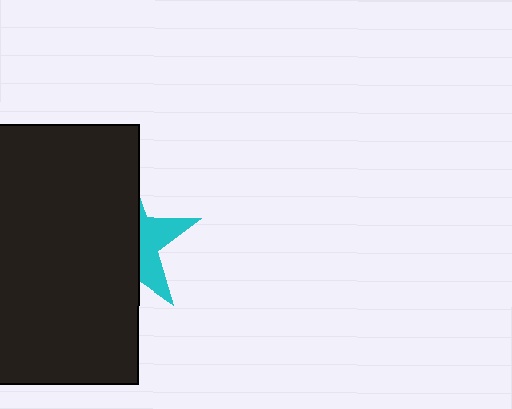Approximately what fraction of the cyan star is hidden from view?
Roughly 66% of the cyan star is hidden behind the black rectangle.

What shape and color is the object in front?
The object in front is a black rectangle.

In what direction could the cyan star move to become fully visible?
The cyan star could move right. That would shift it out from behind the black rectangle entirely.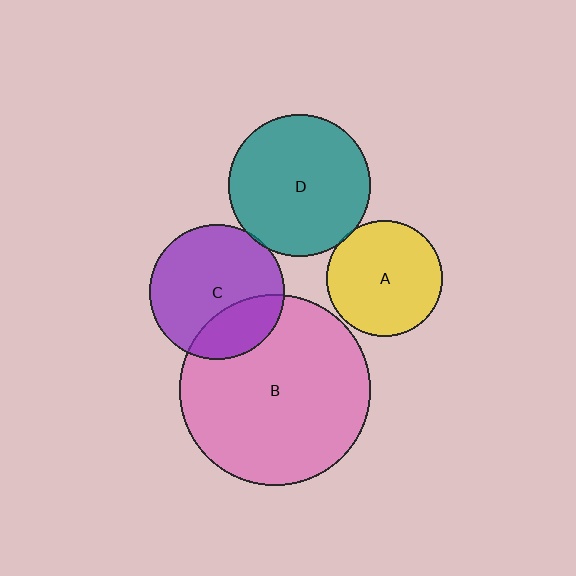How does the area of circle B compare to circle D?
Approximately 1.8 times.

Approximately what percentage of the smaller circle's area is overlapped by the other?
Approximately 5%.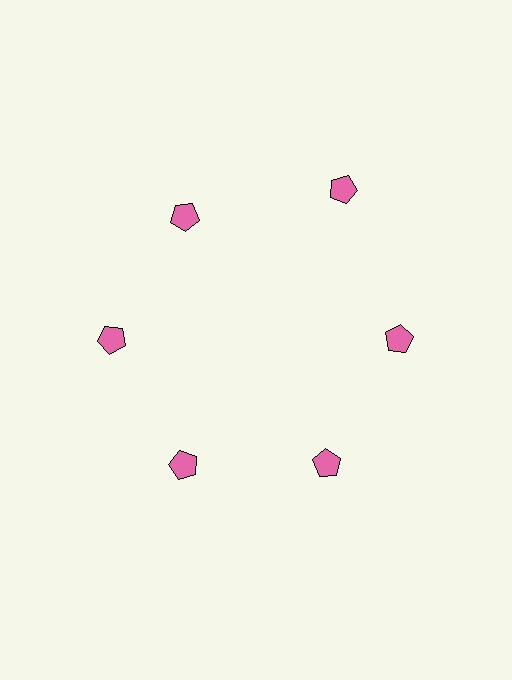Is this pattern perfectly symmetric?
No. The 6 pink pentagons are arranged in a ring, but one element near the 1 o'clock position is pushed outward from the center, breaking the 6-fold rotational symmetry.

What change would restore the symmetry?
The symmetry would be restored by moving it inward, back onto the ring so that all 6 pentagons sit at equal angles and equal distance from the center.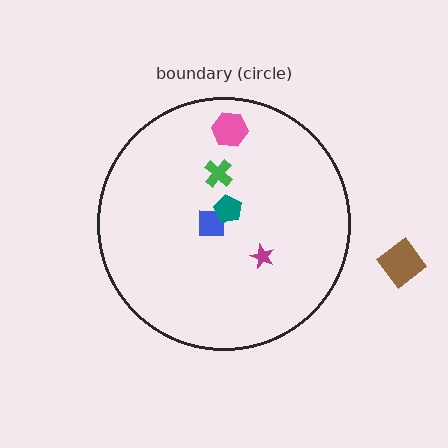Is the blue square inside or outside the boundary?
Inside.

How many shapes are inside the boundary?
5 inside, 1 outside.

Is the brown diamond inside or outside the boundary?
Outside.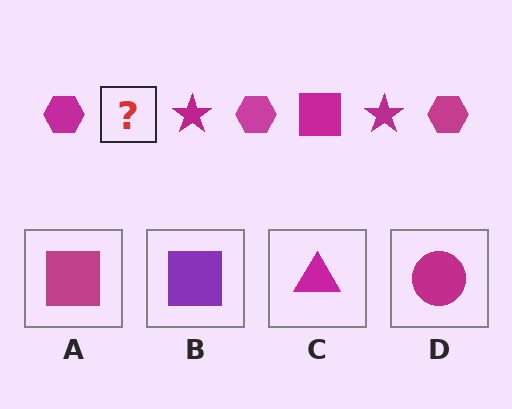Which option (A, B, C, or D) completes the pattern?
A.